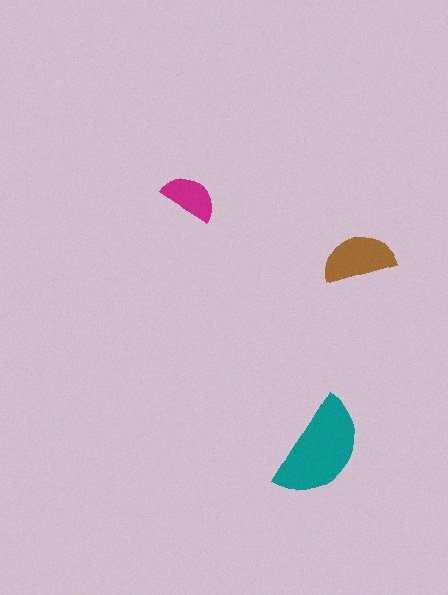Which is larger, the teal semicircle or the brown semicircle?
The teal one.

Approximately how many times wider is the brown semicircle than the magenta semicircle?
About 1.5 times wider.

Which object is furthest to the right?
The brown semicircle is rightmost.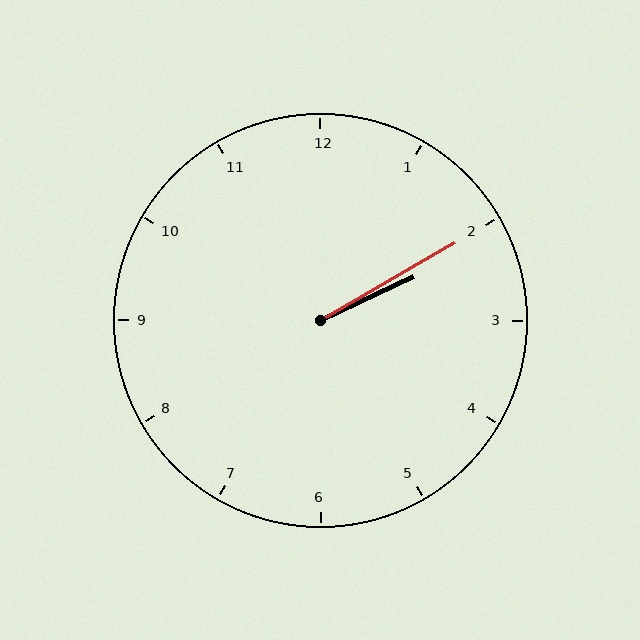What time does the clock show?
2:10.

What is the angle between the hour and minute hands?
Approximately 5 degrees.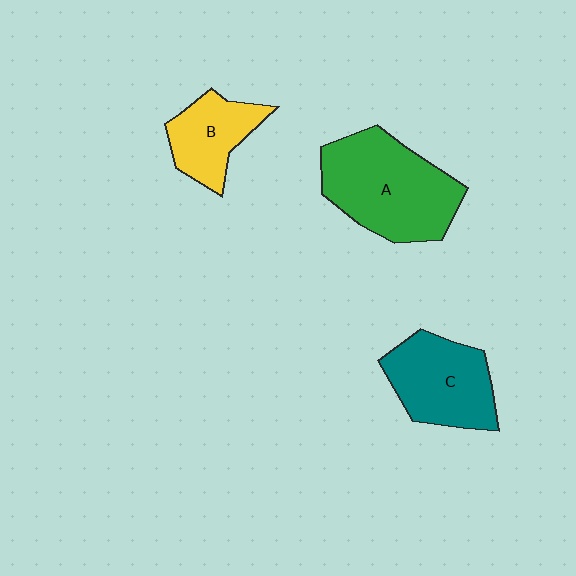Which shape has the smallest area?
Shape B (yellow).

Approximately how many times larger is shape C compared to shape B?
Approximately 1.4 times.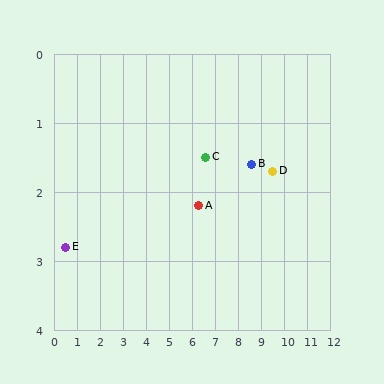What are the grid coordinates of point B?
Point B is at approximately (8.6, 1.6).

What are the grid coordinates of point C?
Point C is at approximately (6.6, 1.5).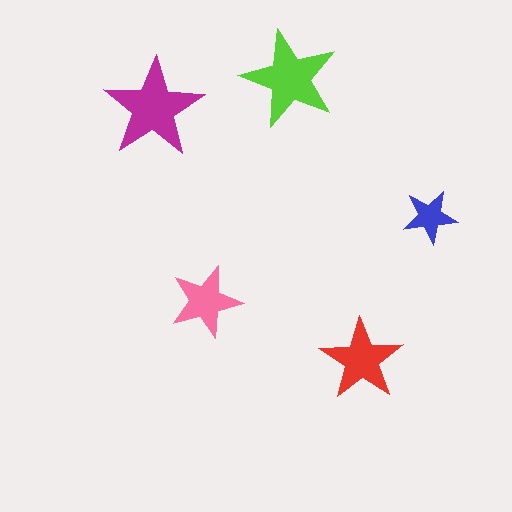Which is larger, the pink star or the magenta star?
The magenta one.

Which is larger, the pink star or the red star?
The red one.